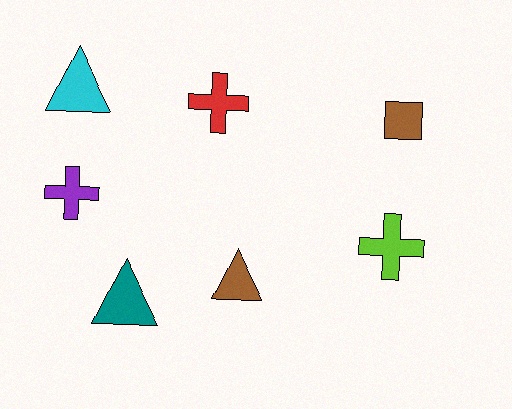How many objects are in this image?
There are 7 objects.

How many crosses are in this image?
There are 3 crosses.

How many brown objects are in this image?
There are 2 brown objects.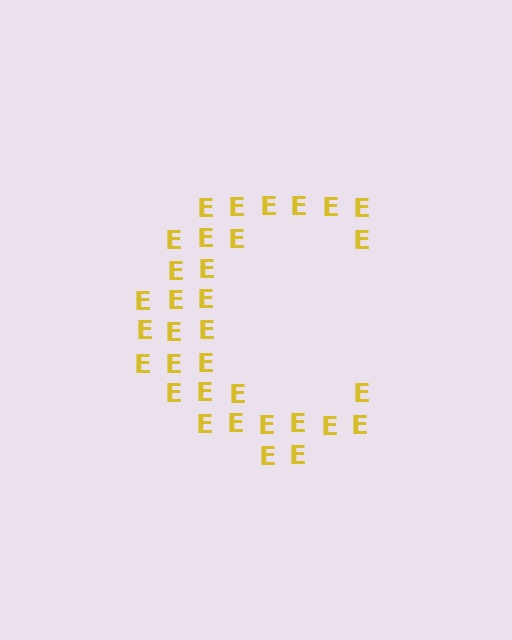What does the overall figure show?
The overall figure shows the letter C.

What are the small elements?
The small elements are letter E's.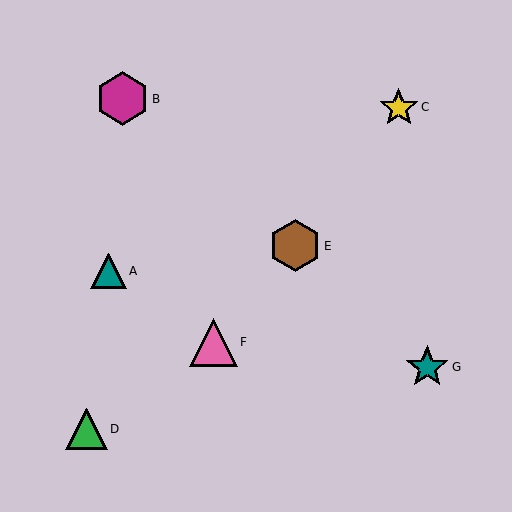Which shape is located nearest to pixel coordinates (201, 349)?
The pink triangle (labeled F) at (213, 342) is nearest to that location.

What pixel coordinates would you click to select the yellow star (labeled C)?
Click at (399, 107) to select the yellow star C.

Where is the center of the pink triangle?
The center of the pink triangle is at (213, 342).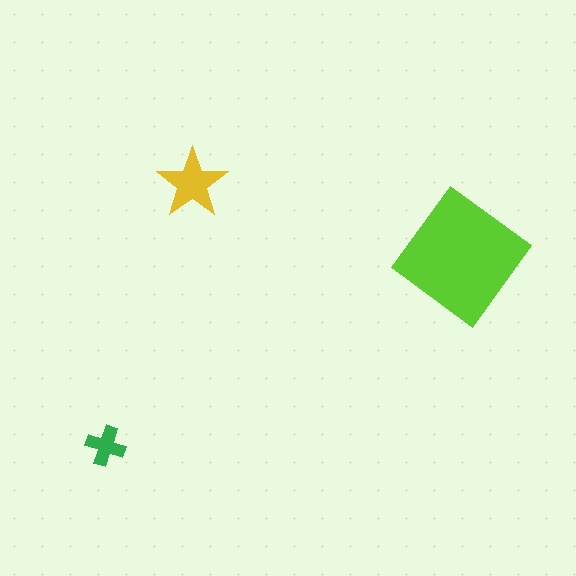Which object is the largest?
The lime diamond.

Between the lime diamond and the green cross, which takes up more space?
The lime diamond.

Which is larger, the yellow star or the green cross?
The yellow star.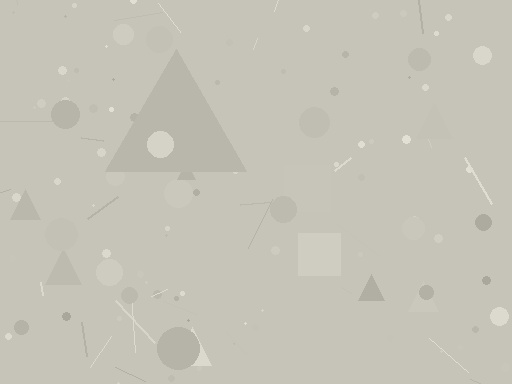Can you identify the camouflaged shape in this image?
The camouflaged shape is a triangle.